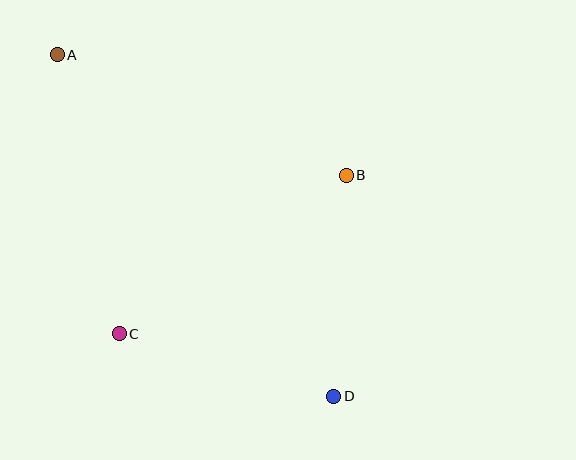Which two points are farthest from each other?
Points A and D are farthest from each other.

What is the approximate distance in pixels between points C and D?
The distance between C and D is approximately 223 pixels.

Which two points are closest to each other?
Points B and D are closest to each other.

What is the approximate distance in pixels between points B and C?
The distance between B and C is approximately 277 pixels.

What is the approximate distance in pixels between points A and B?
The distance between A and B is approximately 313 pixels.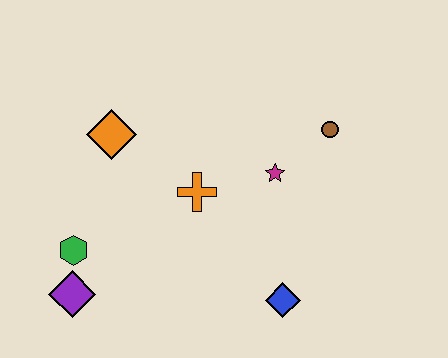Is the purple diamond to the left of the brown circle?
Yes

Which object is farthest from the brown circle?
The purple diamond is farthest from the brown circle.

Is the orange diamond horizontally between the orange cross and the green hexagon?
Yes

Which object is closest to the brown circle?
The magenta star is closest to the brown circle.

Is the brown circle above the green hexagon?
Yes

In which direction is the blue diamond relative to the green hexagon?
The blue diamond is to the right of the green hexagon.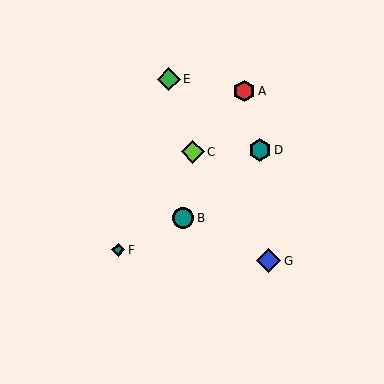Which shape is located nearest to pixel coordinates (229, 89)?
The red hexagon (labeled A) at (244, 91) is nearest to that location.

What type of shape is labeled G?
Shape G is a blue diamond.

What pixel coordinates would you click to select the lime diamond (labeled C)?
Click at (193, 152) to select the lime diamond C.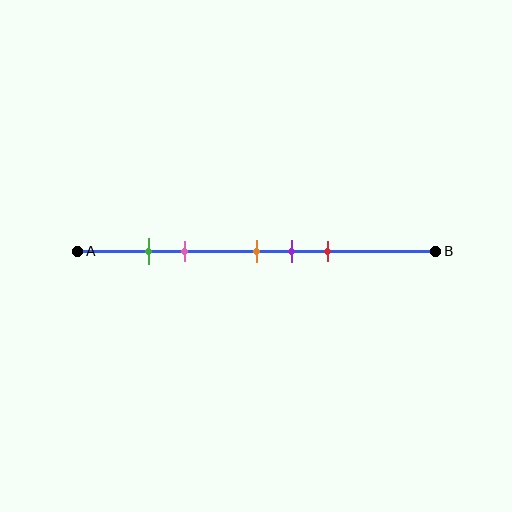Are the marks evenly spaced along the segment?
No, the marks are not evenly spaced.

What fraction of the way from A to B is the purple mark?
The purple mark is approximately 60% (0.6) of the way from A to B.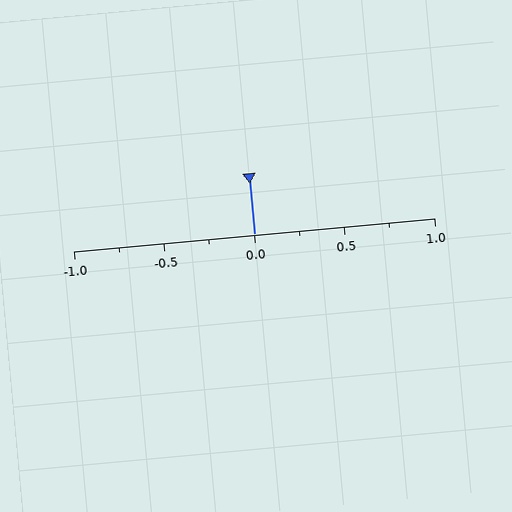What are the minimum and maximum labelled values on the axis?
The axis runs from -1.0 to 1.0.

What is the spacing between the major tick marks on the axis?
The major ticks are spaced 0.5 apart.